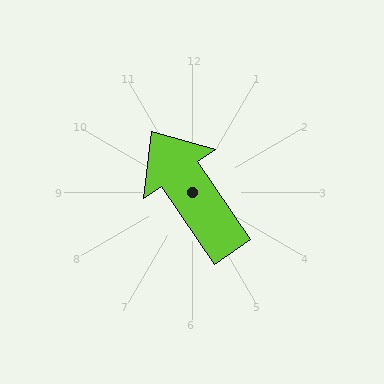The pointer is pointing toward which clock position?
Roughly 11 o'clock.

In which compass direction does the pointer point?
Northwest.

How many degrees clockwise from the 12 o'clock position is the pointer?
Approximately 326 degrees.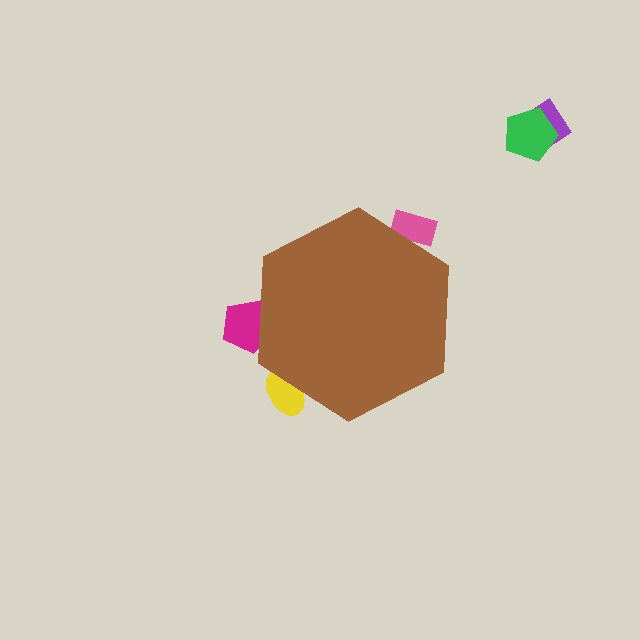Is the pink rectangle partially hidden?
Yes, the pink rectangle is partially hidden behind the brown hexagon.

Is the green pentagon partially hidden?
No, the green pentagon is fully visible.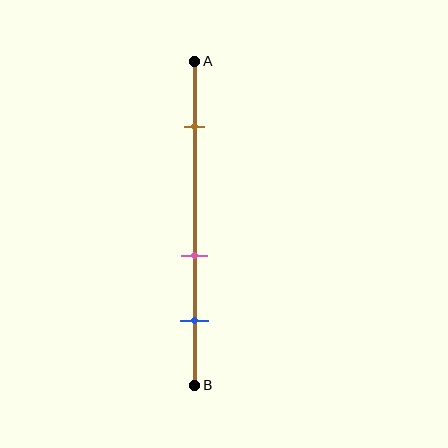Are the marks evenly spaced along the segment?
No, the marks are not evenly spaced.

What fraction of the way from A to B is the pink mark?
The pink mark is approximately 60% (0.6) of the way from A to B.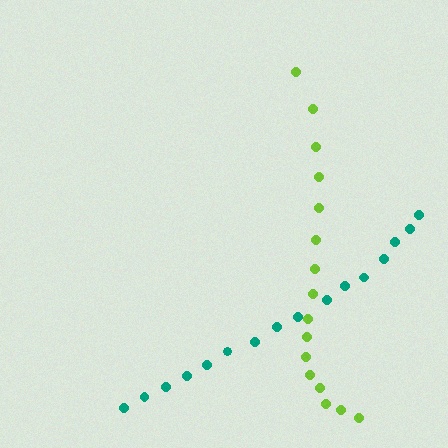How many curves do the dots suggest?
There are 2 distinct paths.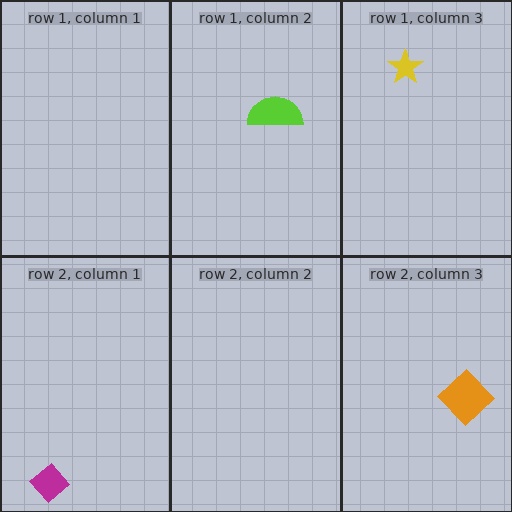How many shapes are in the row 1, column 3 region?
1.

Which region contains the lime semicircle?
The row 1, column 2 region.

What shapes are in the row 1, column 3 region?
The yellow star.